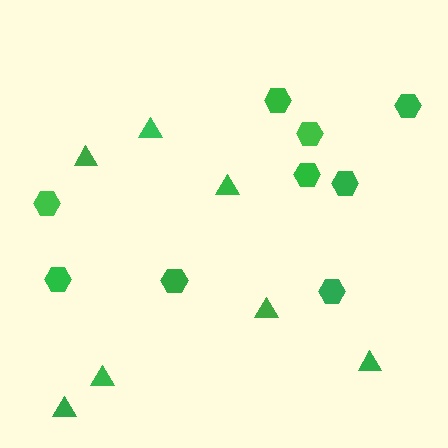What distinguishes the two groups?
There are 2 groups: one group of triangles (7) and one group of hexagons (9).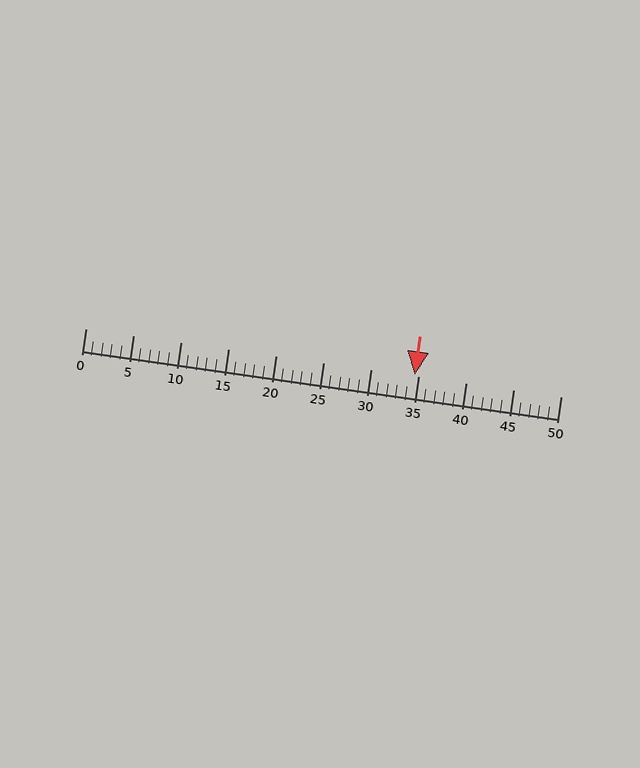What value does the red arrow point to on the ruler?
The red arrow points to approximately 35.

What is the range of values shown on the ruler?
The ruler shows values from 0 to 50.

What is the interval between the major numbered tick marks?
The major tick marks are spaced 5 units apart.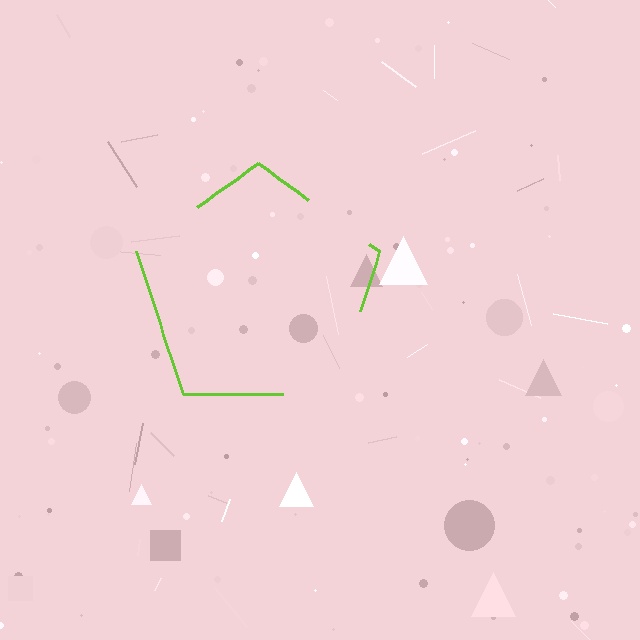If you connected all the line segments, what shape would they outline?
They would outline a pentagon.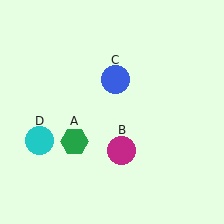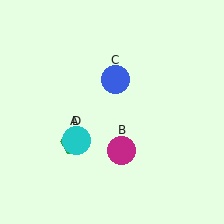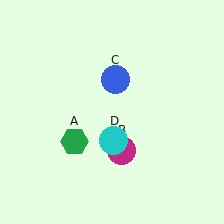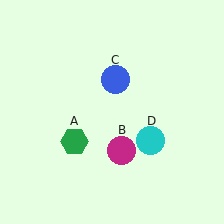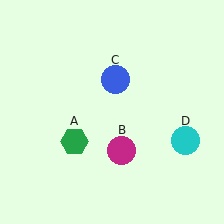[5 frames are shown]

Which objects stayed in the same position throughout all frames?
Green hexagon (object A) and magenta circle (object B) and blue circle (object C) remained stationary.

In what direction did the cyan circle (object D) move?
The cyan circle (object D) moved right.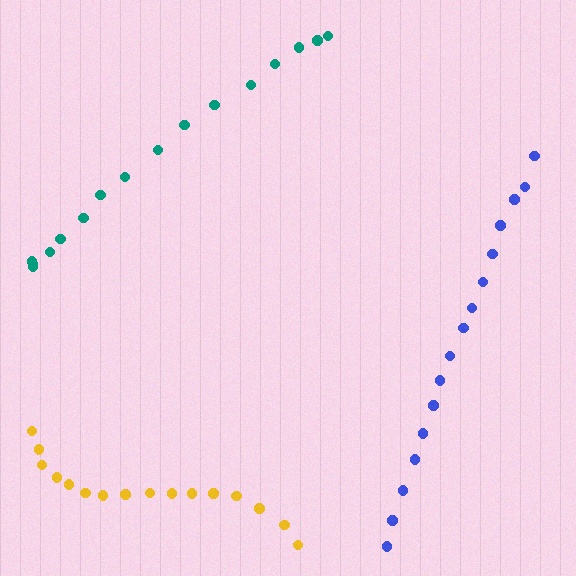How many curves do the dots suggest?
There are 3 distinct paths.